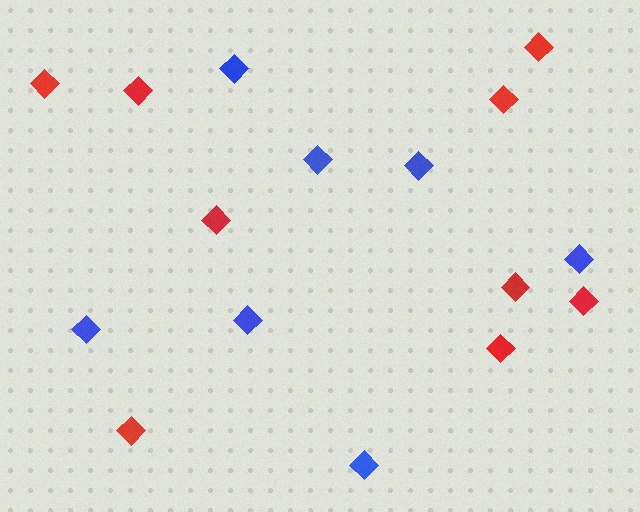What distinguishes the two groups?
There are 2 groups: one group of red diamonds (9) and one group of blue diamonds (7).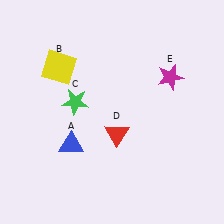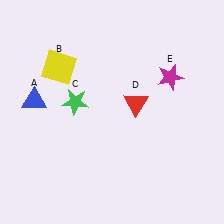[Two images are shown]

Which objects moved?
The objects that moved are: the blue triangle (A), the red triangle (D).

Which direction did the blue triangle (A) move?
The blue triangle (A) moved up.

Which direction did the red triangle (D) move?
The red triangle (D) moved up.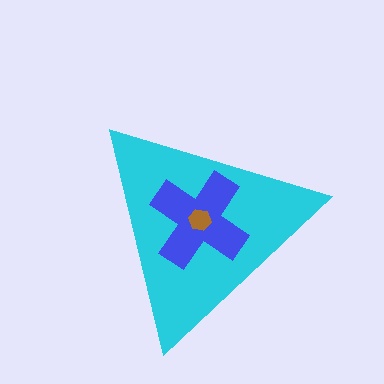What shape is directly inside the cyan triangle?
The blue cross.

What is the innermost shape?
The brown hexagon.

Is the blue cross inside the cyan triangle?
Yes.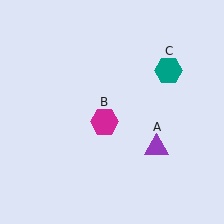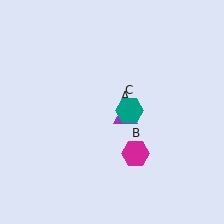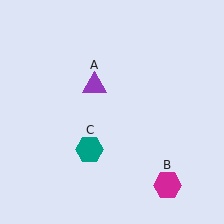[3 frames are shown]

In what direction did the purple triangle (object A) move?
The purple triangle (object A) moved up and to the left.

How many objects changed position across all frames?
3 objects changed position: purple triangle (object A), magenta hexagon (object B), teal hexagon (object C).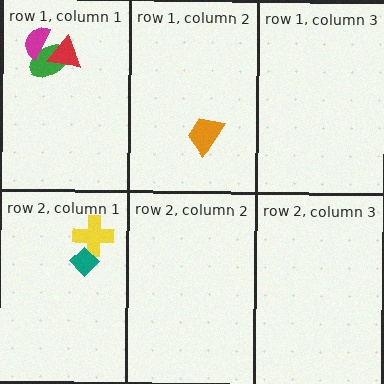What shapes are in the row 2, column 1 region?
The yellow cross, the teal diamond.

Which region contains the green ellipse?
The row 1, column 1 region.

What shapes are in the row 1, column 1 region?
The green ellipse, the magenta semicircle, the red triangle.